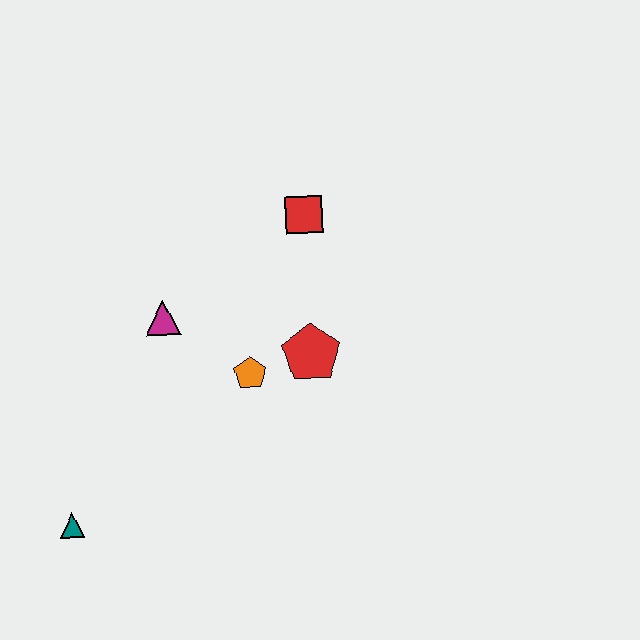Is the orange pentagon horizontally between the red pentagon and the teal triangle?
Yes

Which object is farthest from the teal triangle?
The red square is farthest from the teal triangle.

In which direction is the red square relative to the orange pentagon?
The red square is above the orange pentagon.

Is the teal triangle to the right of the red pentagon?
No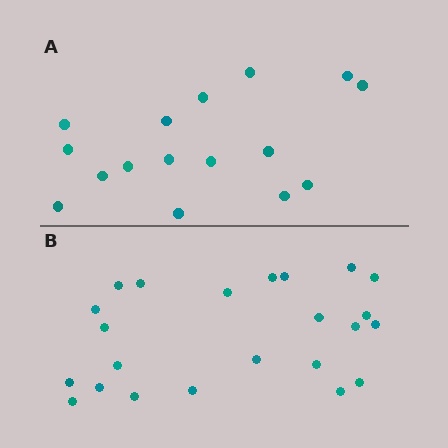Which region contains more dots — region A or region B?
Region B (the bottom region) has more dots.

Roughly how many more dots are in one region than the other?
Region B has roughly 8 or so more dots than region A.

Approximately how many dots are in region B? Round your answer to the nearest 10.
About 20 dots. (The exact count is 23, which rounds to 20.)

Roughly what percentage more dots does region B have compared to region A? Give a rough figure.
About 45% more.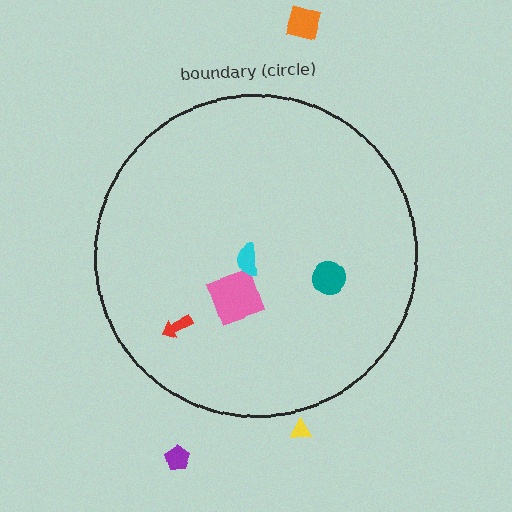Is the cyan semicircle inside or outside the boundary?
Inside.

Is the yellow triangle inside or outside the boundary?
Outside.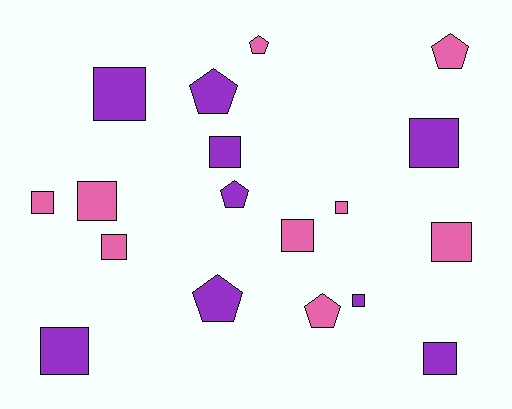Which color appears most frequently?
Purple, with 9 objects.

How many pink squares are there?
There are 6 pink squares.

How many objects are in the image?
There are 18 objects.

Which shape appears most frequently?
Square, with 12 objects.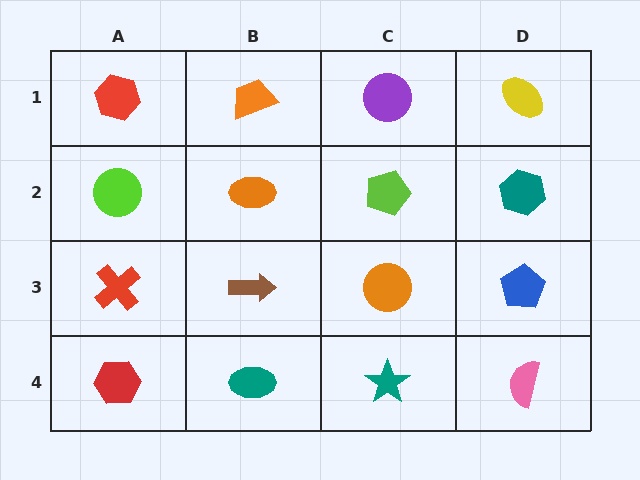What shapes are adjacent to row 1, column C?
A lime pentagon (row 2, column C), an orange trapezoid (row 1, column B), a yellow ellipse (row 1, column D).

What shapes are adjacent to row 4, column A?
A red cross (row 3, column A), a teal ellipse (row 4, column B).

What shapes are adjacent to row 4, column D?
A blue pentagon (row 3, column D), a teal star (row 4, column C).